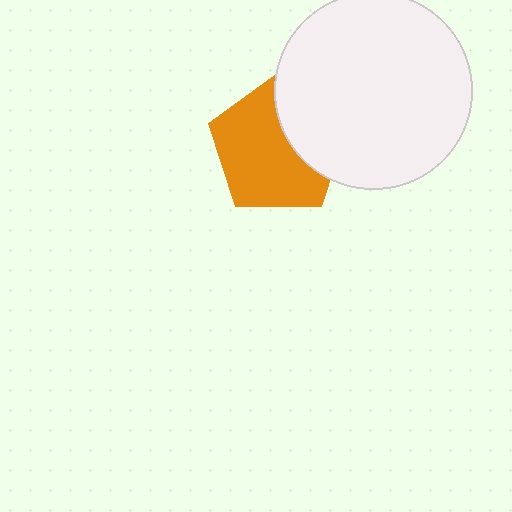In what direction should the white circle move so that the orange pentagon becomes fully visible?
The white circle should move right. That is the shortest direction to clear the overlap and leave the orange pentagon fully visible.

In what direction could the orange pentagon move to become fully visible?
The orange pentagon could move left. That would shift it out from behind the white circle entirely.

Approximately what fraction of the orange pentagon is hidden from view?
Roughly 33% of the orange pentagon is hidden behind the white circle.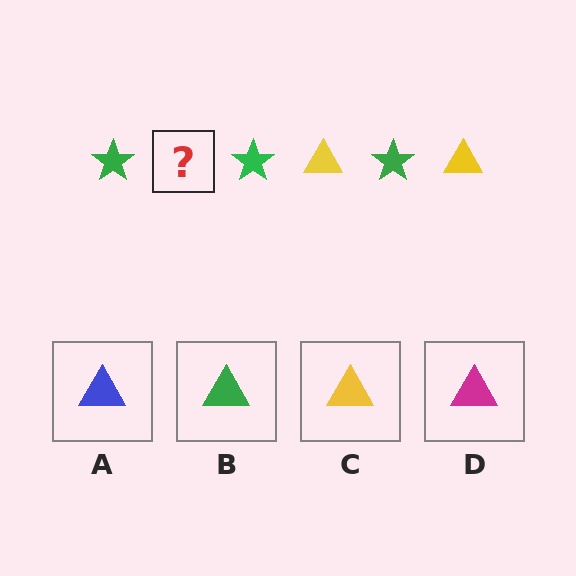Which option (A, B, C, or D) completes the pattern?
C.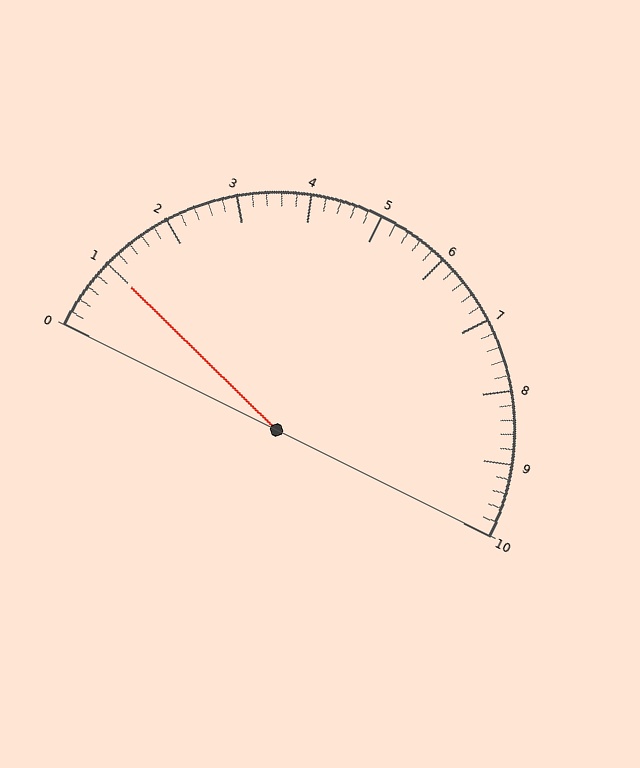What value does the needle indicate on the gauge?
The needle indicates approximately 1.0.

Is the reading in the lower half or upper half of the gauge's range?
The reading is in the lower half of the range (0 to 10).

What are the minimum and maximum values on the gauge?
The gauge ranges from 0 to 10.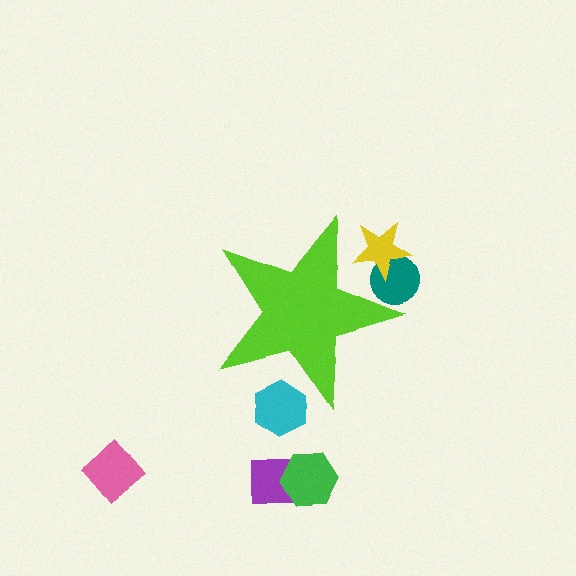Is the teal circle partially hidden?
Yes, the teal circle is partially hidden behind the lime star.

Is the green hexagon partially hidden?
No, the green hexagon is fully visible.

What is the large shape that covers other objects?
A lime star.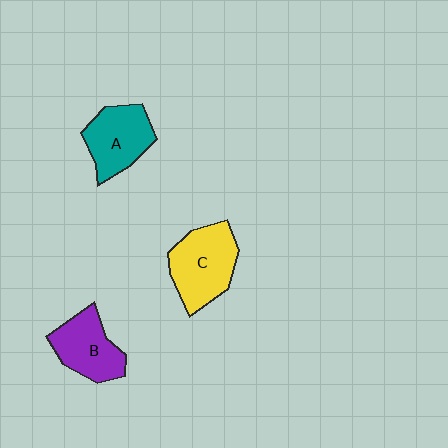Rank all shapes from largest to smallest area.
From largest to smallest: C (yellow), A (teal), B (purple).